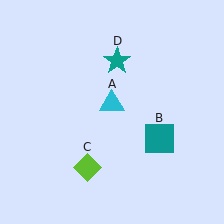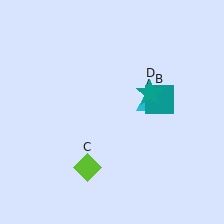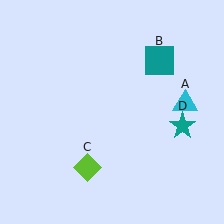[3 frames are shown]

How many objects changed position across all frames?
3 objects changed position: cyan triangle (object A), teal square (object B), teal star (object D).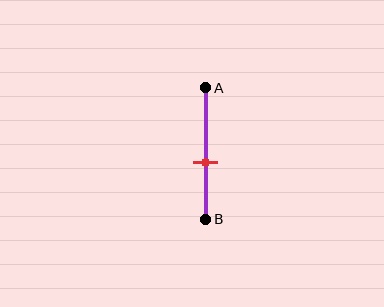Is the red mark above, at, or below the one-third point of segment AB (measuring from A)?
The red mark is below the one-third point of segment AB.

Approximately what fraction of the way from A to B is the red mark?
The red mark is approximately 55% of the way from A to B.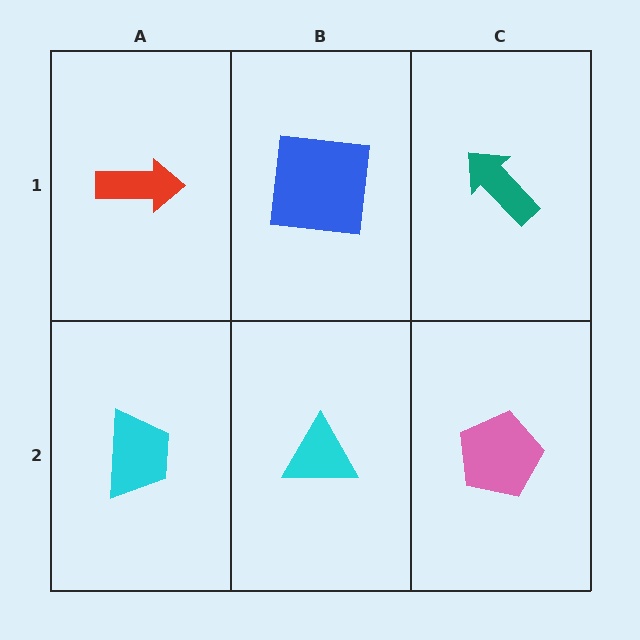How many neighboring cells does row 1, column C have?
2.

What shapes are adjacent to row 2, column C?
A teal arrow (row 1, column C), a cyan triangle (row 2, column B).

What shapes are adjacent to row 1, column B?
A cyan triangle (row 2, column B), a red arrow (row 1, column A), a teal arrow (row 1, column C).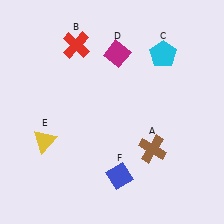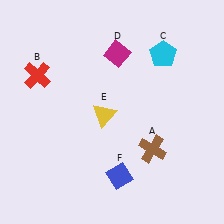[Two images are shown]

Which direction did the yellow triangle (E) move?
The yellow triangle (E) moved right.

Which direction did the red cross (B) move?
The red cross (B) moved left.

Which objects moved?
The objects that moved are: the red cross (B), the yellow triangle (E).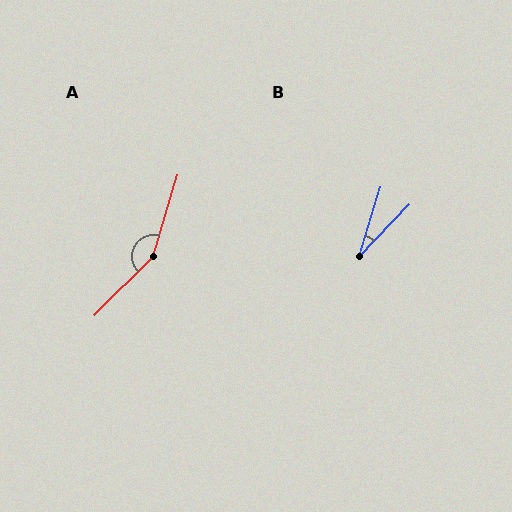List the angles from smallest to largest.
B (27°), A (152°).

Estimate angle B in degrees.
Approximately 27 degrees.